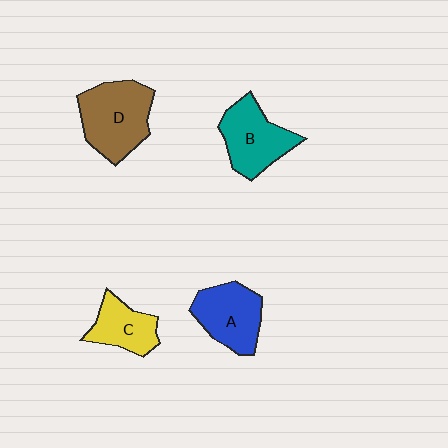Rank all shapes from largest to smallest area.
From largest to smallest: D (brown), B (teal), A (blue), C (yellow).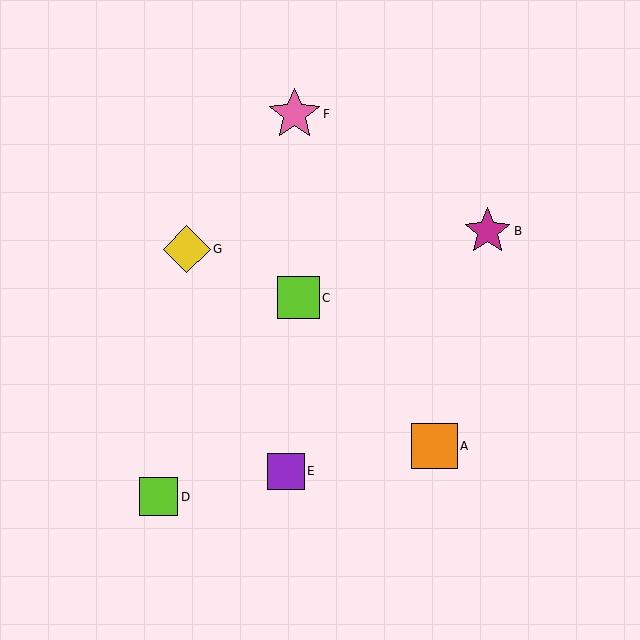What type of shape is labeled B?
Shape B is a magenta star.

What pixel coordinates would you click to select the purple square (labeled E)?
Click at (286, 472) to select the purple square E.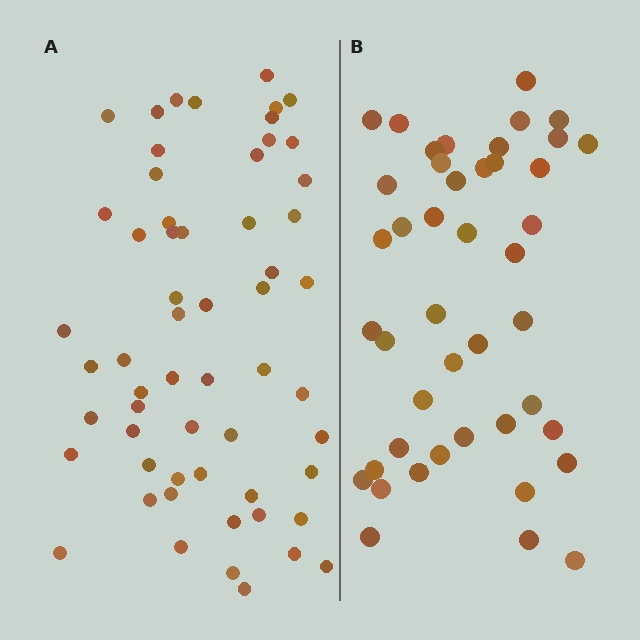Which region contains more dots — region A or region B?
Region A (the left region) has more dots.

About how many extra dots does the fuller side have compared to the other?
Region A has approximately 15 more dots than region B.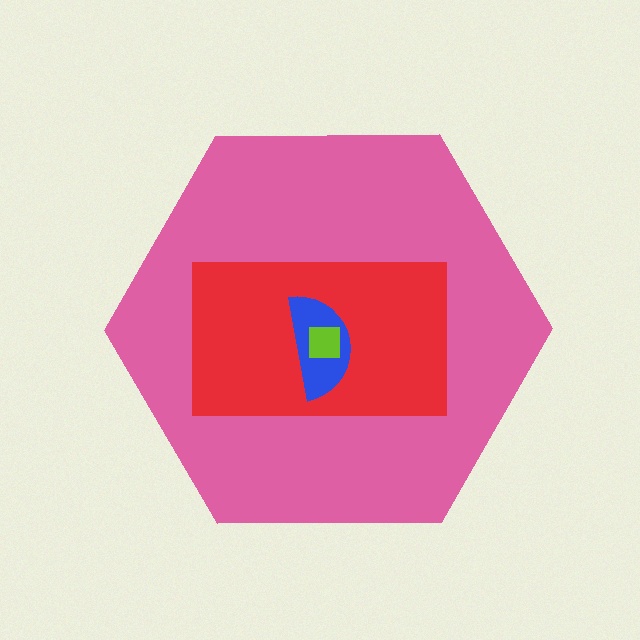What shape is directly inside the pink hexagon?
The red rectangle.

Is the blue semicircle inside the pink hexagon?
Yes.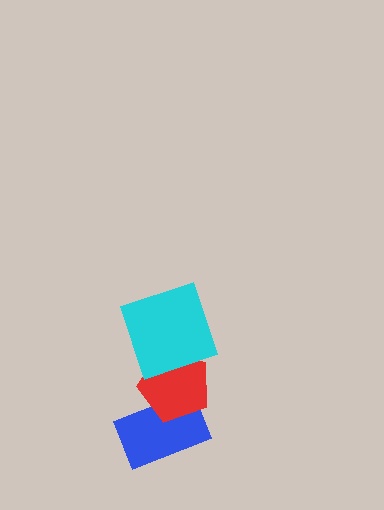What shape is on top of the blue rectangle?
The red pentagon is on top of the blue rectangle.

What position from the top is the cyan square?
The cyan square is 1st from the top.